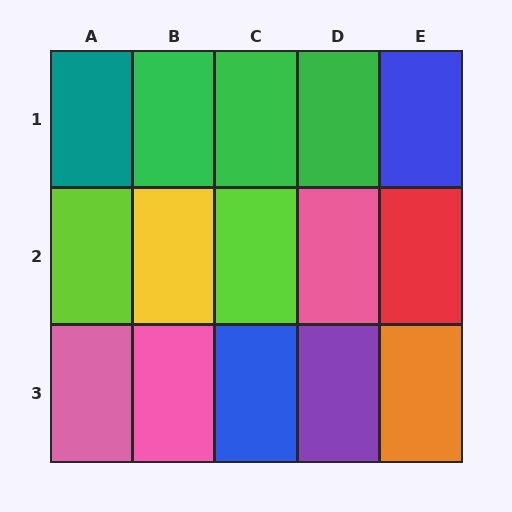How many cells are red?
1 cell is red.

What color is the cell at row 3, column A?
Pink.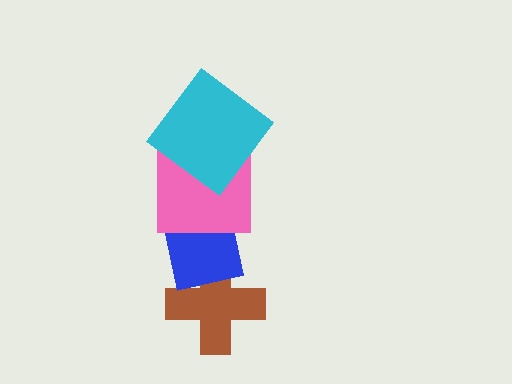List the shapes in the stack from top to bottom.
From top to bottom: the cyan diamond, the pink square, the blue square, the brown cross.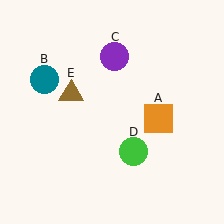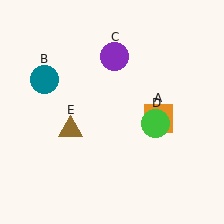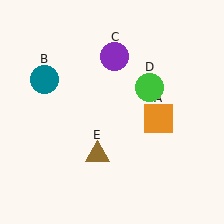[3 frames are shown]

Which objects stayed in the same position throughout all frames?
Orange square (object A) and teal circle (object B) and purple circle (object C) remained stationary.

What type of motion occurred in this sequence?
The green circle (object D), brown triangle (object E) rotated counterclockwise around the center of the scene.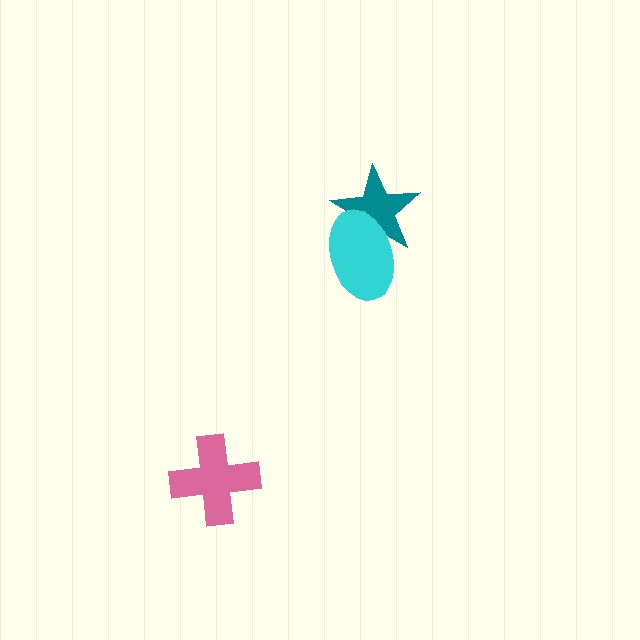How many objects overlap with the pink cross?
0 objects overlap with the pink cross.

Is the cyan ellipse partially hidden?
No, no other shape covers it.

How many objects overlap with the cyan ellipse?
1 object overlaps with the cyan ellipse.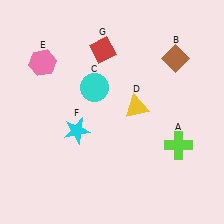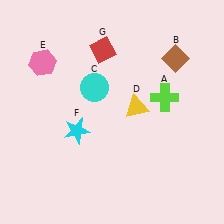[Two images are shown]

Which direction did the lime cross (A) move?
The lime cross (A) moved up.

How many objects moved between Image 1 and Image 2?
1 object moved between the two images.